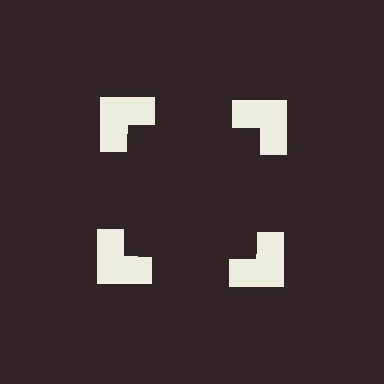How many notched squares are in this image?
There are 4 — one at each vertex of the illusory square.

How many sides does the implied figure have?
4 sides.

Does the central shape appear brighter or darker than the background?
It typically appears slightly darker than the background, even though no actual brightness change is drawn.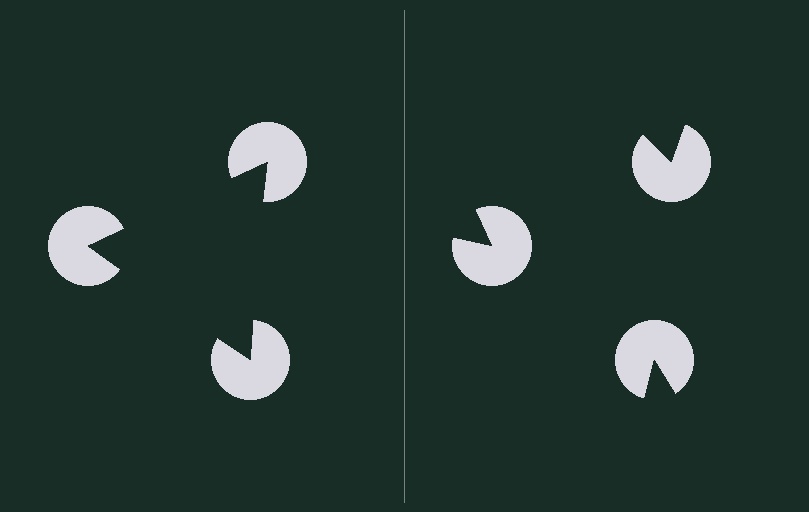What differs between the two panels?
The pac-man discs are positioned identically on both sides; only the wedge orientations differ. On the left they align to a triangle; on the right they are misaligned.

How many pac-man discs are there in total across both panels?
6 — 3 on each side.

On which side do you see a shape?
An illusory triangle appears on the left side. On the right side the wedge cuts are rotated, so no coherent shape forms.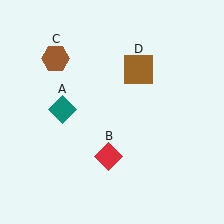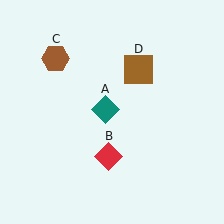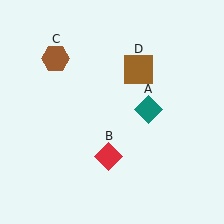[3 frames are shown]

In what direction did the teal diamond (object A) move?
The teal diamond (object A) moved right.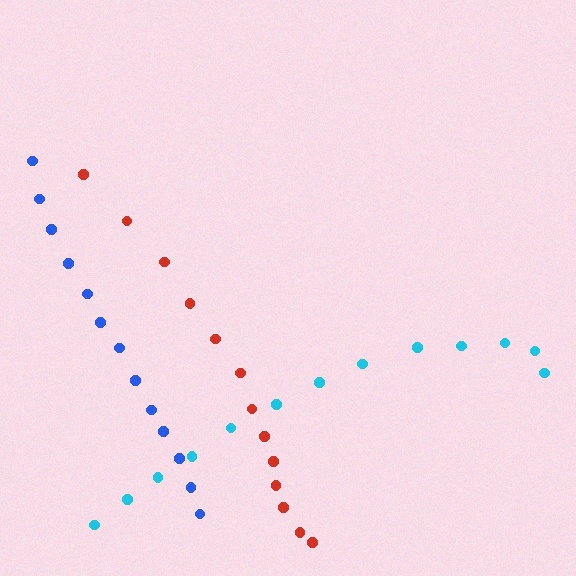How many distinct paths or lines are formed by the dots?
There are 3 distinct paths.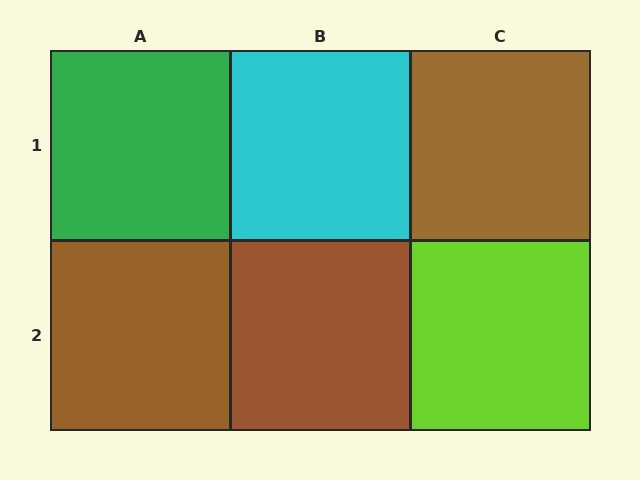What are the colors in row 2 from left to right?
Brown, brown, lime.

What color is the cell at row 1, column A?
Green.